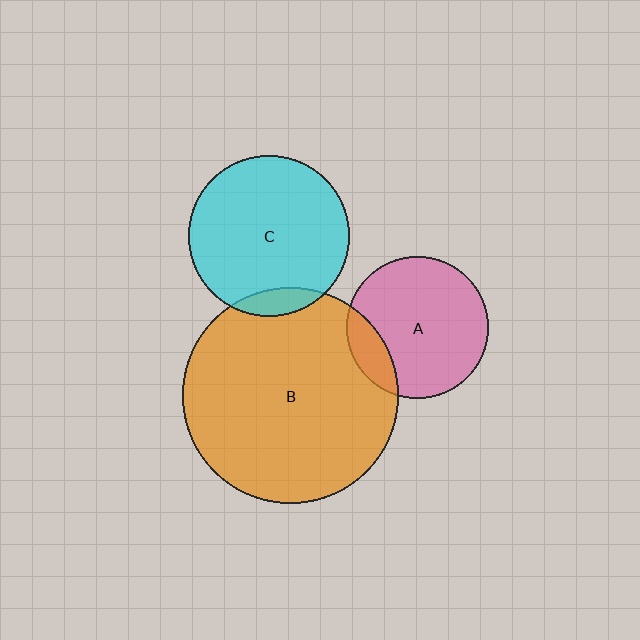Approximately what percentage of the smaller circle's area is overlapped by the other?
Approximately 10%.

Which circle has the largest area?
Circle B (orange).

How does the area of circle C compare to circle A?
Approximately 1.3 times.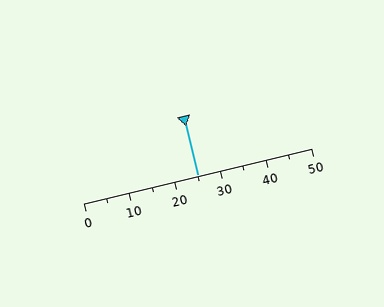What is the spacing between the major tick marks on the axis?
The major ticks are spaced 10 apart.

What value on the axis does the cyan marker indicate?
The marker indicates approximately 25.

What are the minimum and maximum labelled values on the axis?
The axis runs from 0 to 50.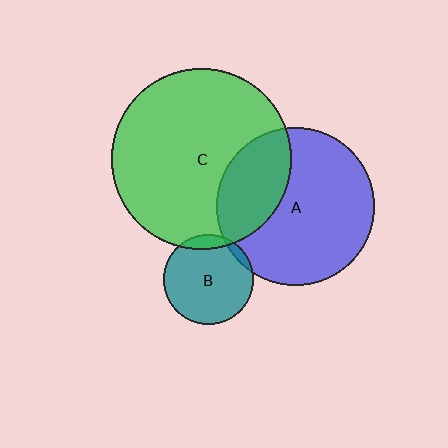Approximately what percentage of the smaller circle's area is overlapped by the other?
Approximately 10%.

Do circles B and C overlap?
Yes.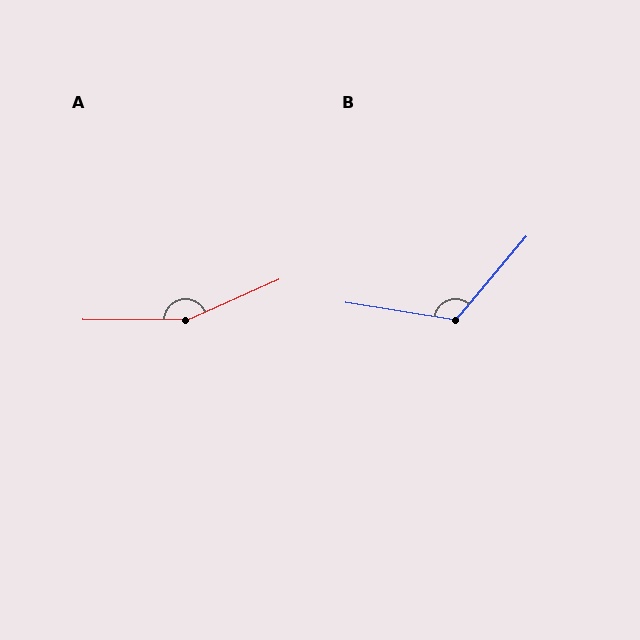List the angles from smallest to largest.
B (121°), A (156°).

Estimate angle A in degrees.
Approximately 156 degrees.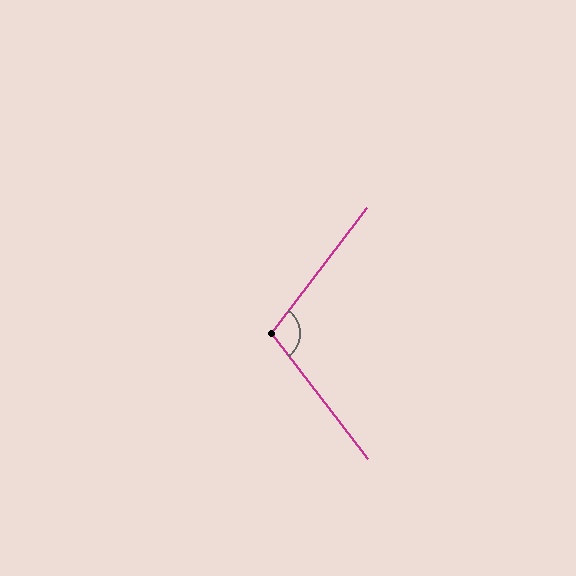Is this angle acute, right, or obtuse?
It is obtuse.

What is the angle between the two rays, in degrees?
Approximately 105 degrees.